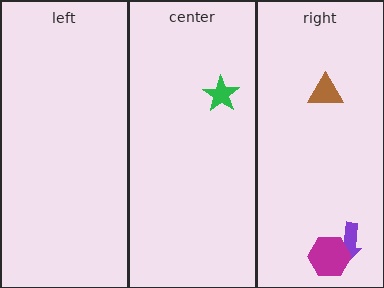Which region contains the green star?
The center region.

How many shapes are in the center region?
1.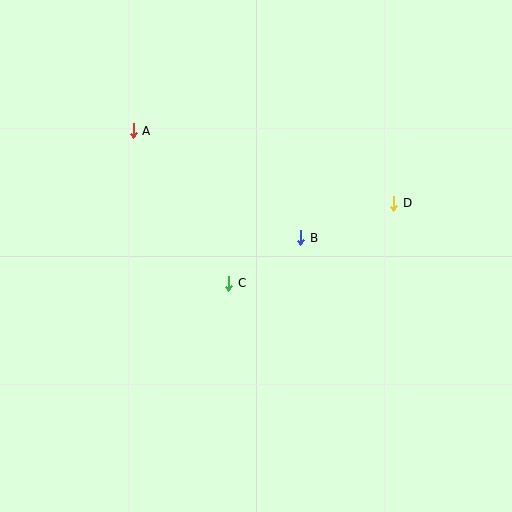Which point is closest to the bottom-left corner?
Point C is closest to the bottom-left corner.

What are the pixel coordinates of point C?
Point C is at (229, 283).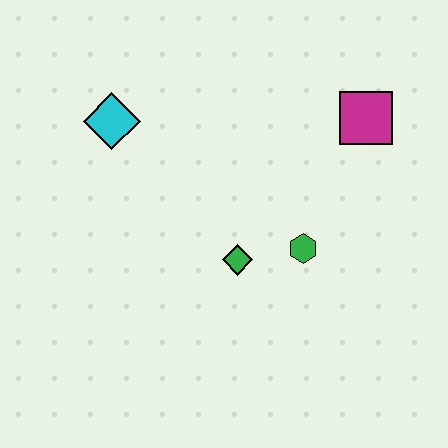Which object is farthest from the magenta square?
The cyan diamond is farthest from the magenta square.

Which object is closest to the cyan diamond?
The green diamond is closest to the cyan diamond.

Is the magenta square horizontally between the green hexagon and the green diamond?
No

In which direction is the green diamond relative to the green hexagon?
The green diamond is to the left of the green hexagon.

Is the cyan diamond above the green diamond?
Yes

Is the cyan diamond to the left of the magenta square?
Yes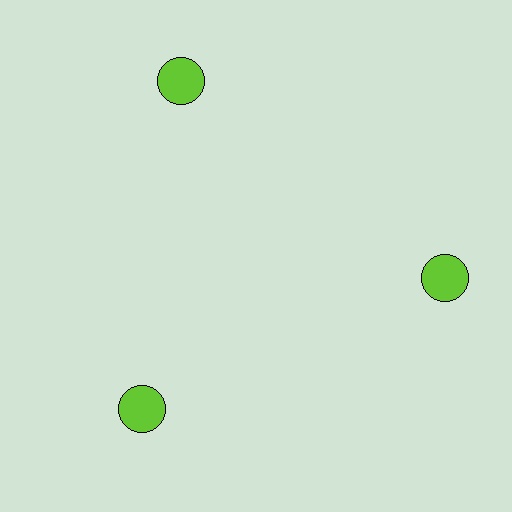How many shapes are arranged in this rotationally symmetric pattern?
There are 3 shapes, arranged in 3 groups of 1.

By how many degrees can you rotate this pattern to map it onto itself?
The pattern maps onto itself every 120 degrees of rotation.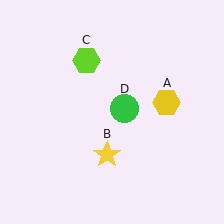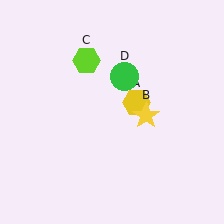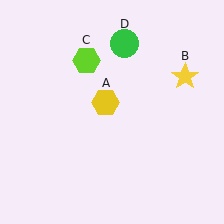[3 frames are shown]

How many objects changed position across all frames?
3 objects changed position: yellow hexagon (object A), yellow star (object B), green circle (object D).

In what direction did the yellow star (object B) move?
The yellow star (object B) moved up and to the right.